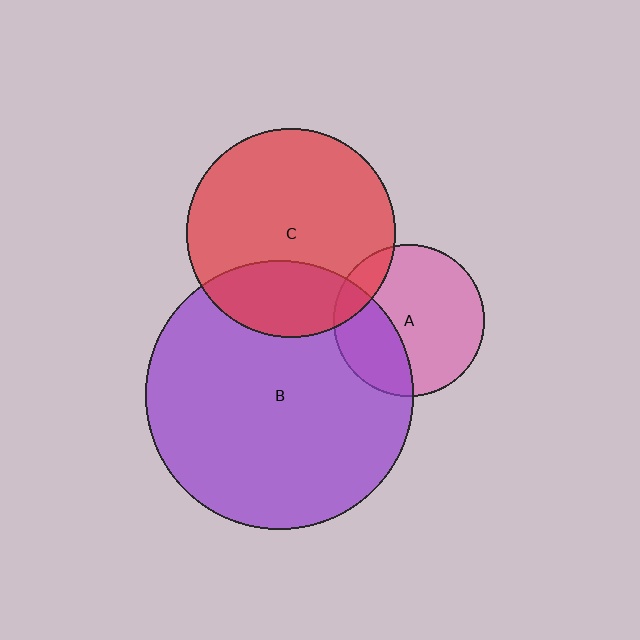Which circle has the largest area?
Circle B (purple).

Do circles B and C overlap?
Yes.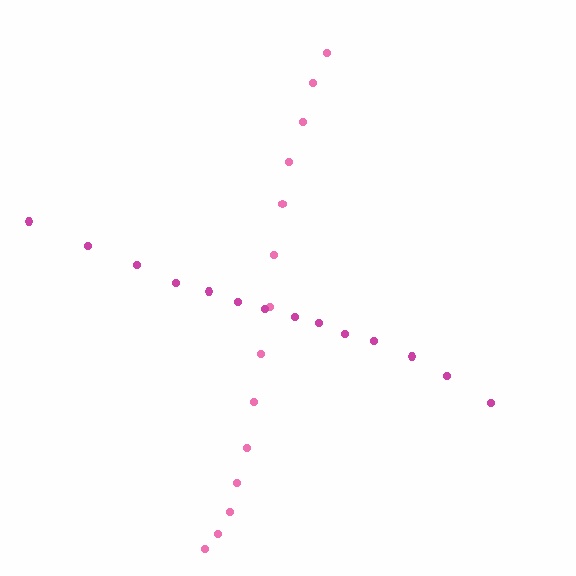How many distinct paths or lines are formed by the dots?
There are 2 distinct paths.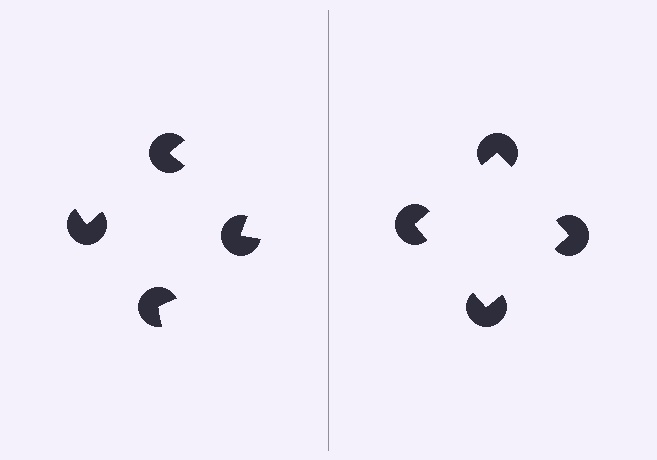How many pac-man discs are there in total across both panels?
8 — 4 on each side.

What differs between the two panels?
The pac-man discs are positioned identically on both sides; only the wedge orientations differ. On the right they align to a square; on the left they are misaligned.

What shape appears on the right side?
An illusory square.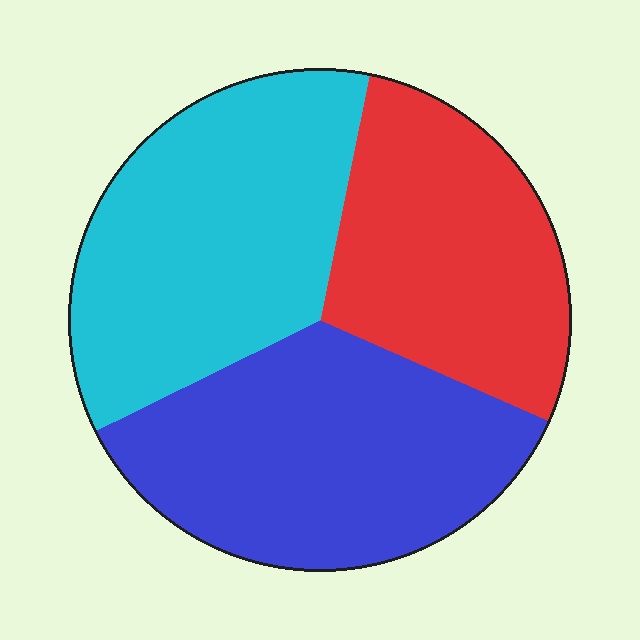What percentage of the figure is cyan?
Cyan takes up about three eighths (3/8) of the figure.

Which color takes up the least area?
Red, at roughly 30%.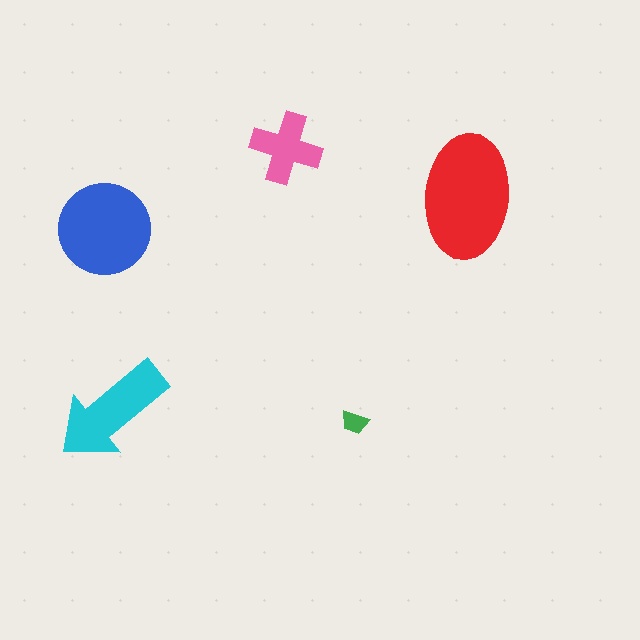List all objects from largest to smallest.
The red ellipse, the blue circle, the cyan arrow, the pink cross, the green trapezoid.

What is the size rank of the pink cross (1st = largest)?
4th.